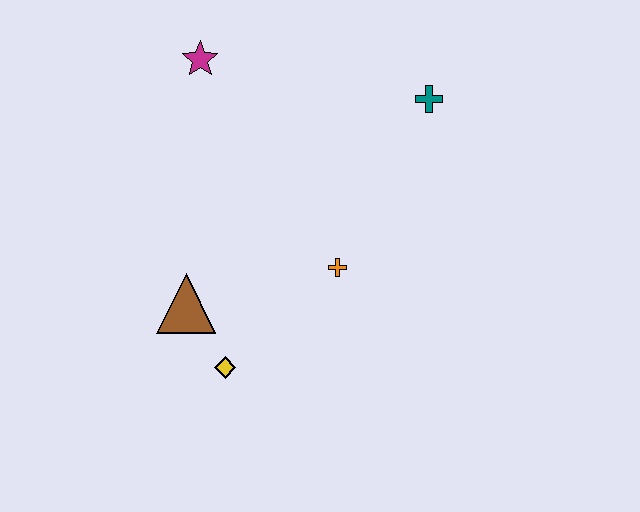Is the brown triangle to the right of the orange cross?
No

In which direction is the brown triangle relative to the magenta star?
The brown triangle is below the magenta star.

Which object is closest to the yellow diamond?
The brown triangle is closest to the yellow diamond.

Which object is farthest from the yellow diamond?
The teal cross is farthest from the yellow diamond.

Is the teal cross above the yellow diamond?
Yes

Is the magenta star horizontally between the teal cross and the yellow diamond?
No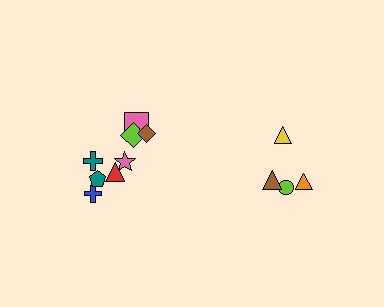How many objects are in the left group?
There are 8 objects.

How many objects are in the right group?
There are 4 objects.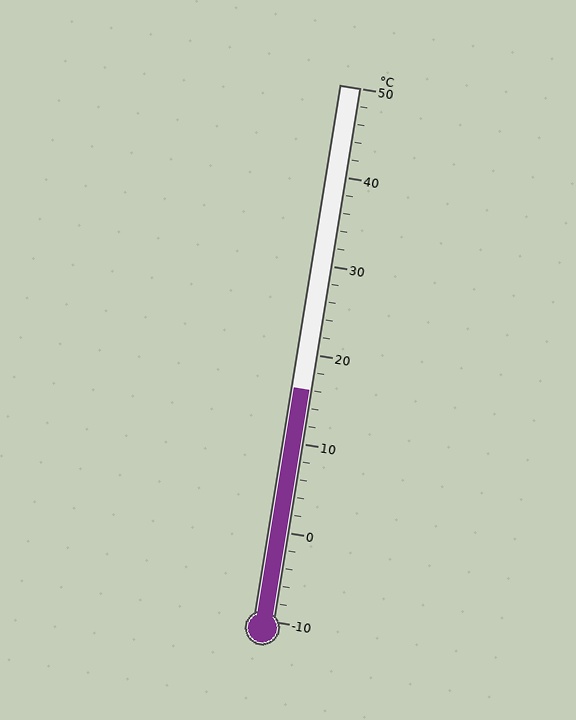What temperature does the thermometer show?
The thermometer shows approximately 16°C.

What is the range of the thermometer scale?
The thermometer scale ranges from -10°C to 50°C.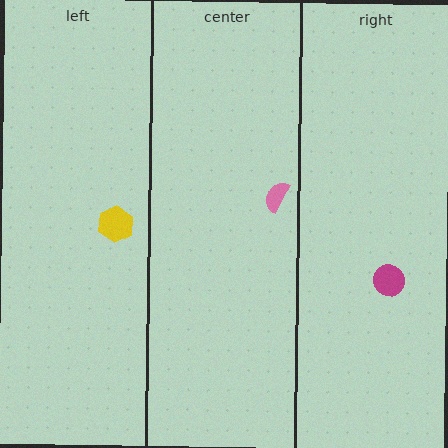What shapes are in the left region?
The yellow hexagon.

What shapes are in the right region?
The magenta circle.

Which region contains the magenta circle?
The right region.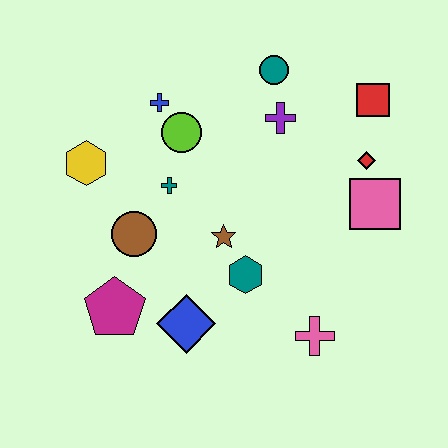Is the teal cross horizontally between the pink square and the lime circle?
No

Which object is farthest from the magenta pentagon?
The red square is farthest from the magenta pentagon.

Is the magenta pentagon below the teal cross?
Yes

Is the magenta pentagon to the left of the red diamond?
Yes